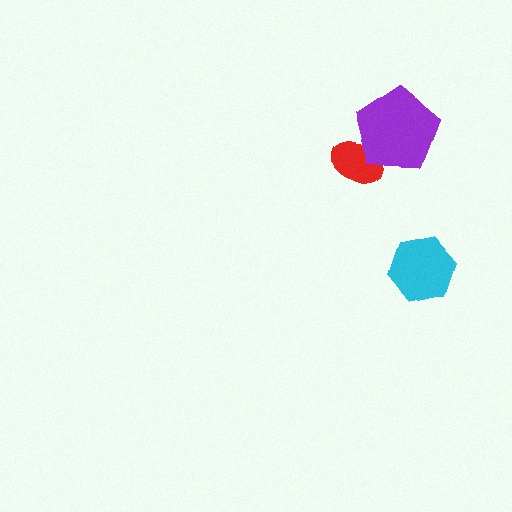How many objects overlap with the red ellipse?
1 object overlaps with the red ellipse.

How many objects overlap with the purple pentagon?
1 object overlaps with the purple pentagon.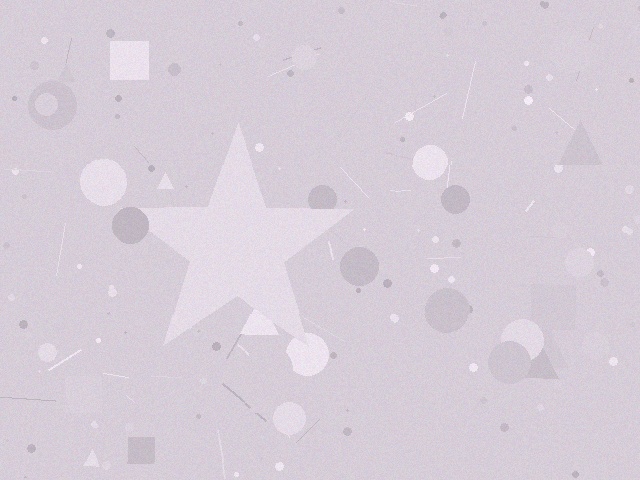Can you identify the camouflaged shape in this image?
The camouflaged shape is a star.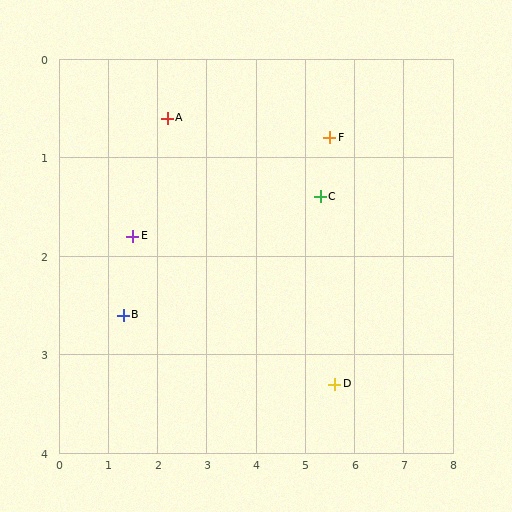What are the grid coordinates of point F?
Point F is at approximately (5.5, 0.8).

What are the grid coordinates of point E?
Point E is at approximately (1.5, 1.8).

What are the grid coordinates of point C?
Point C is at approximately (5.3, 1.4).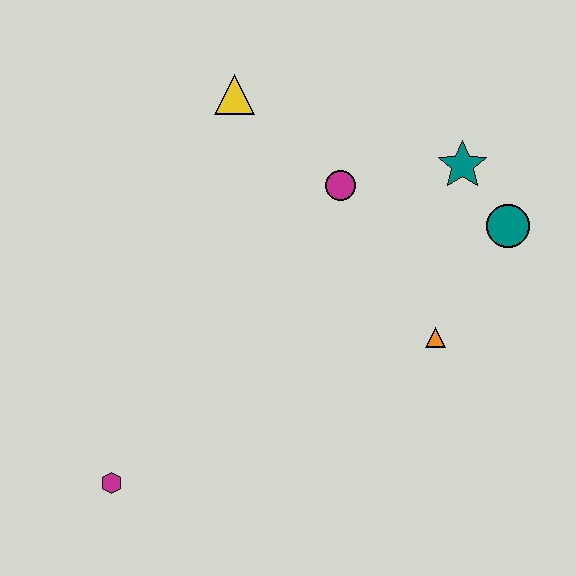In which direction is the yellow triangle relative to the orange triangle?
The yellow triangle is above the orange triangle.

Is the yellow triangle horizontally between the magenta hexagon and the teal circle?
Yes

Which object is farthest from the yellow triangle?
The magenta hexagon is farthest from the yellow triangle.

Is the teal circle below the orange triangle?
No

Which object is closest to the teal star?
The teal circle is closest to the teal star.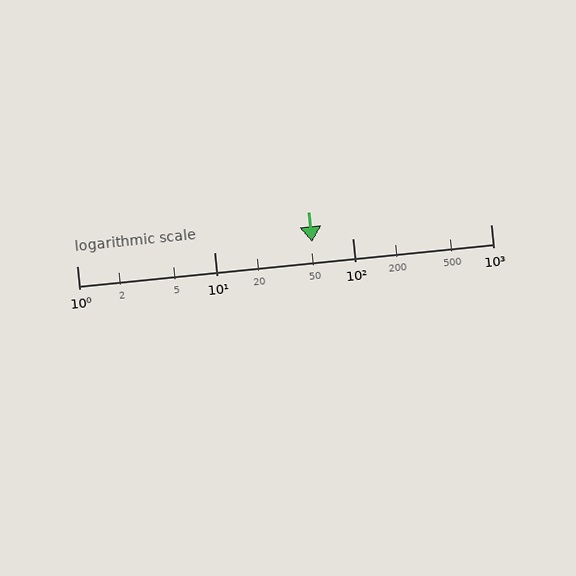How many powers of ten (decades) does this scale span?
The scale spans 3 decades, from 1 to 1000.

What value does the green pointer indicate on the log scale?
The pointer indicates approximately 51.